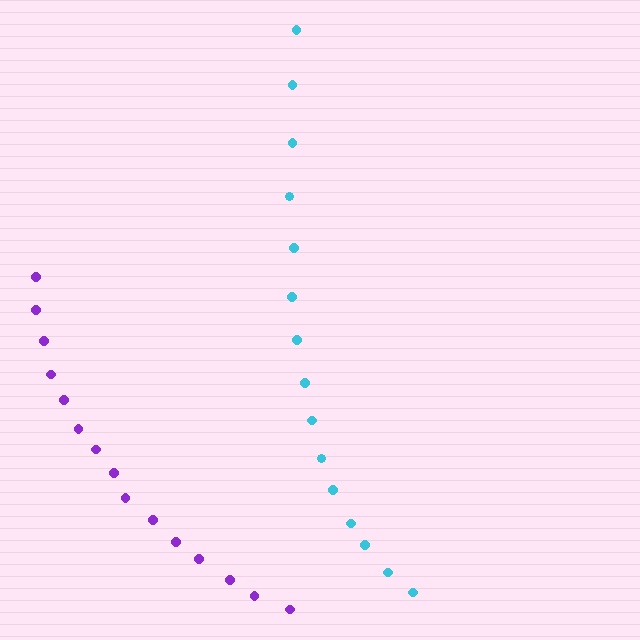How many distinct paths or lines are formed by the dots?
There are 2 distinct paths.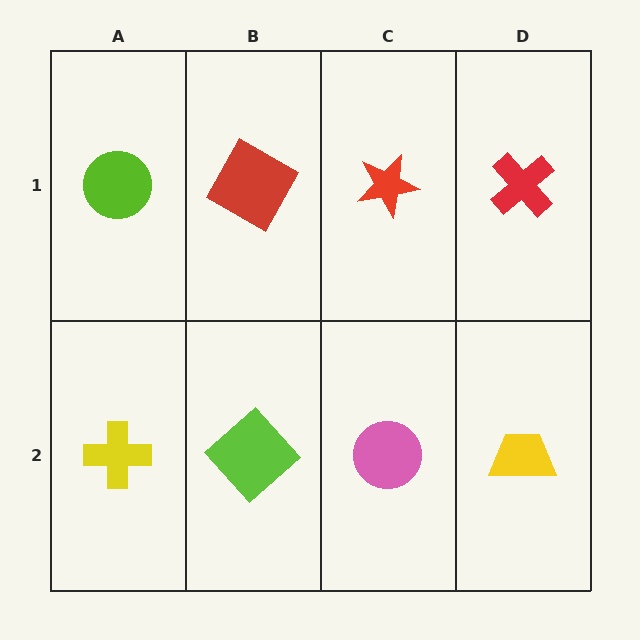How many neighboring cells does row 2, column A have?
2.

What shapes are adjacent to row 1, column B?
A lime diamond (row 2, column B), a lime circle (row 1, column A), a red star (row 1, column C).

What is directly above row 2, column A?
A lime circle.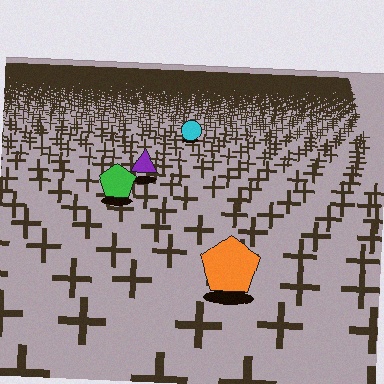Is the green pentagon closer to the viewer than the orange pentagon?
No. The orange pentagon is closer — you can tell from the texture gradient: the ground texture is coarser near it.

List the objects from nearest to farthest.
From nearest to farthest: the orange pentagon, the green pentagon, the purple triangle, the cyan circle.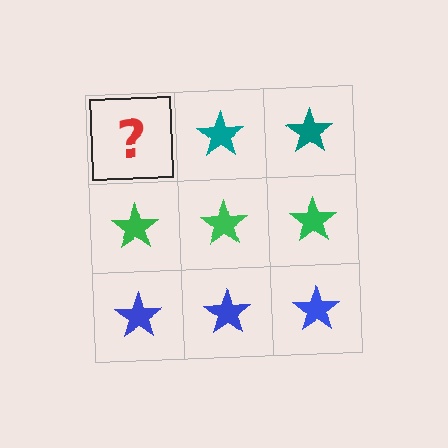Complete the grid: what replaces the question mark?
The question mark should be replaced with a teal star.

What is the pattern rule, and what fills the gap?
The rule is that each row has a consistent color. The gap should be filled with a teal star.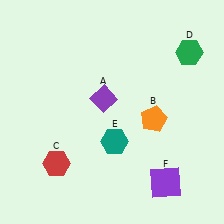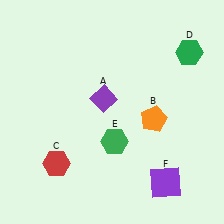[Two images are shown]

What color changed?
The hexagon (E) changed from teal in Image 1 to green in Image 2.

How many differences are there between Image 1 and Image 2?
There is 1 difference between the two images.